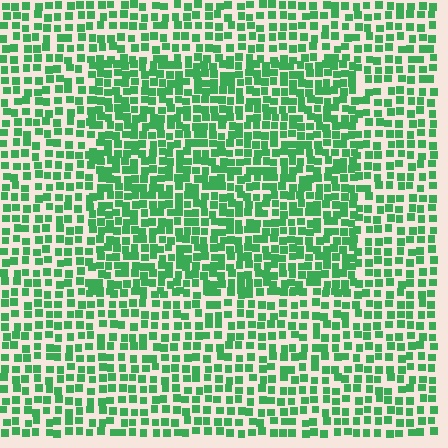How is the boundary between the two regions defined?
The boundary is defined by a change in element density (approximately 1.5x ratio). All elements are the same color, size, and shape.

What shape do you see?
I see a rectangle.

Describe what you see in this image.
The image contains small green elements arranged at two different densities. A rectangle-shaped region is visible where the elements are more densely packed than the surrounding area.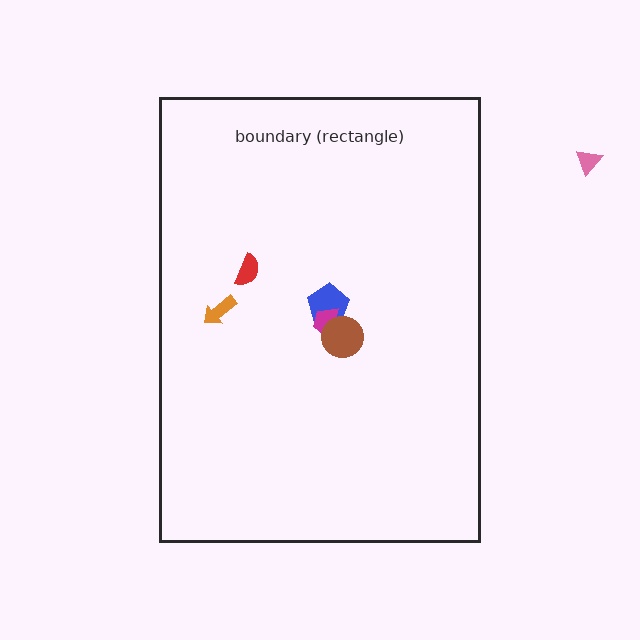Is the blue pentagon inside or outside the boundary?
Inside.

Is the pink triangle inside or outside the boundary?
Outside.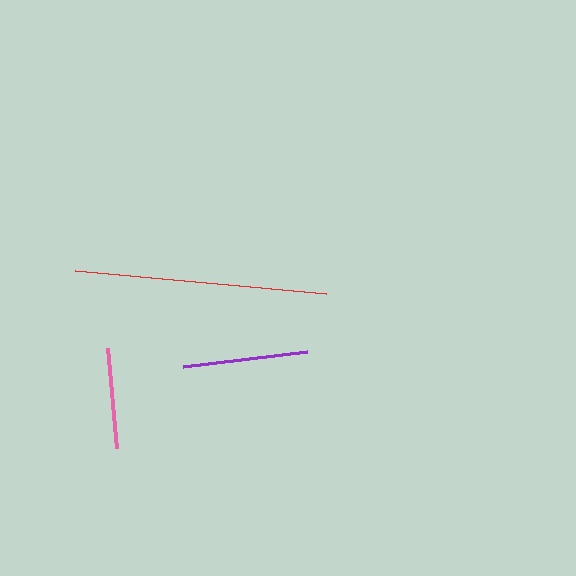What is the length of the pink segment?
The pink segment is approximately 100 pixels long.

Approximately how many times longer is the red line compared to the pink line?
The red line is approximately 2.5 times the length of the pink line.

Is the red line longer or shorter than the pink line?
The red line is longer than the pink line.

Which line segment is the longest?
The red line is the longest at approximately 252 pixels.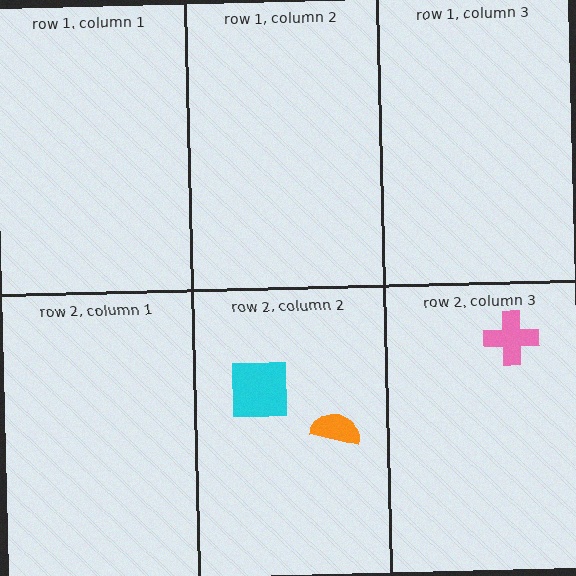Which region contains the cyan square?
The row 2, column 2 region.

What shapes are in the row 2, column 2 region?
The cyan square, the orange semicircle.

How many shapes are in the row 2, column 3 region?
1.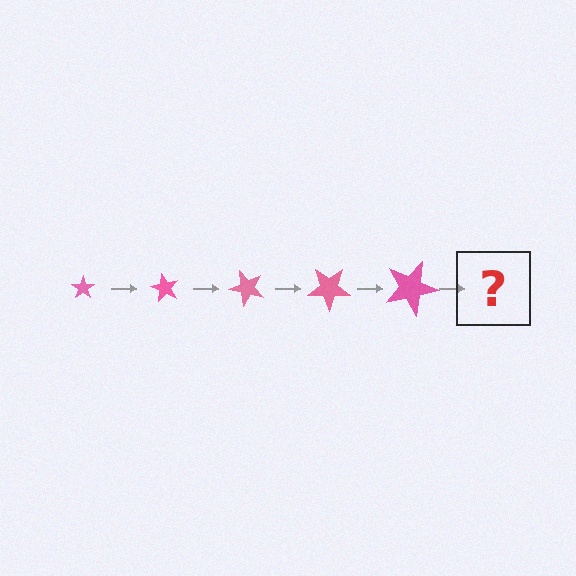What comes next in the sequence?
The next element should be a star, larger than the previous one and rotated 300 degrees from the start.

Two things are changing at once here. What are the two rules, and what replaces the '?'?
The two rules are that the star grows larger each step and it rotates 60 degrees each step. The '?' should be a star, larger than the previous one and rotated 300 degrees from the start.